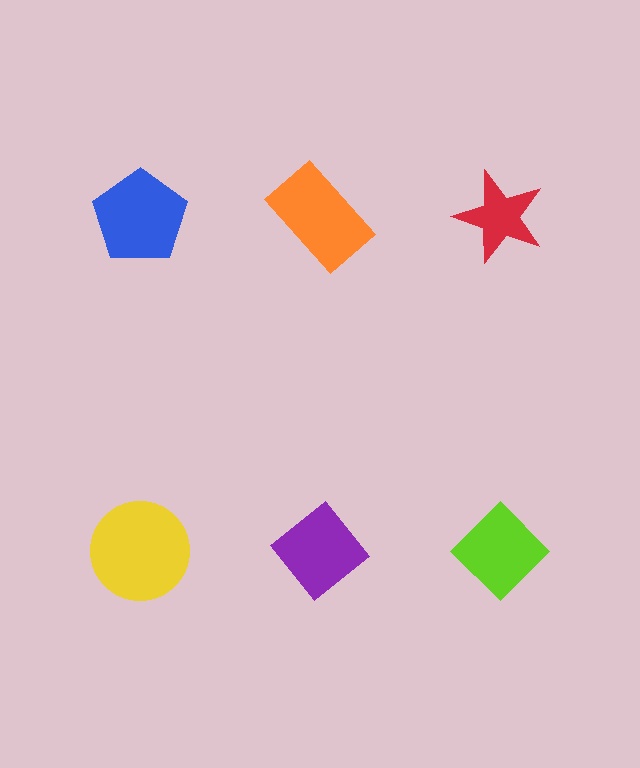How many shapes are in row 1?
3 shapes.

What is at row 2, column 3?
A lime diamond.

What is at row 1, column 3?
A red star.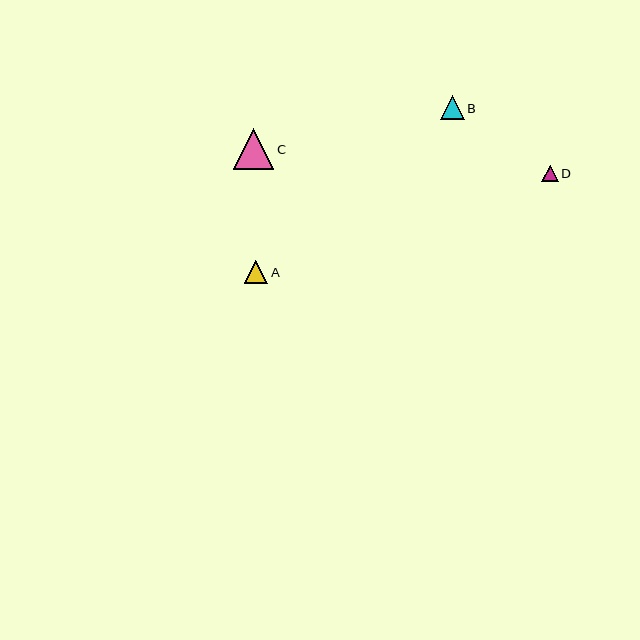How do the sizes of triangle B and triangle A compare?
Triangle B and triangle A are approximately the same size.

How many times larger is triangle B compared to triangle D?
Triangle B is approximately 1.4 times the size of triangle D.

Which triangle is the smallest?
Triangle D is the smallest with a size of approximately 17 pixels.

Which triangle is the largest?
Triangle C is the largest with a size of approximately 40 pixels.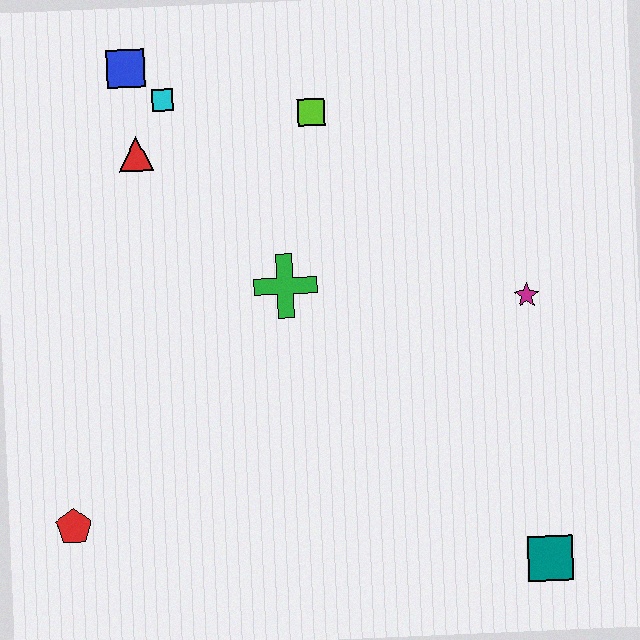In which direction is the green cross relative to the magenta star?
The green cross is to the left of the magenta star.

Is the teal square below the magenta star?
Yes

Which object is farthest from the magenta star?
The red pentagon is farthest from the magenta star.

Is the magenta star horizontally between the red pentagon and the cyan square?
No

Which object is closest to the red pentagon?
The green cross is closest to the red pentagon.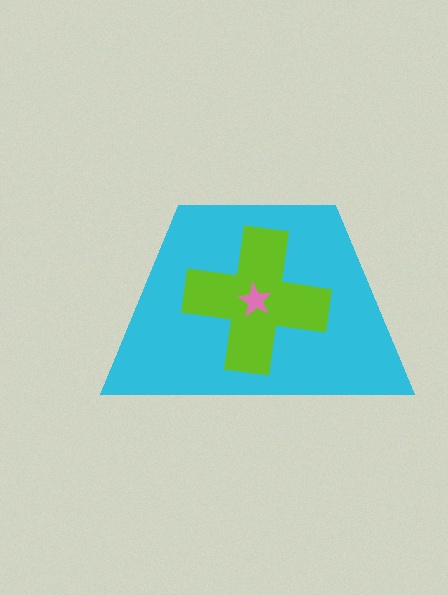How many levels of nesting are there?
3.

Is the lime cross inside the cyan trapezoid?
Yes.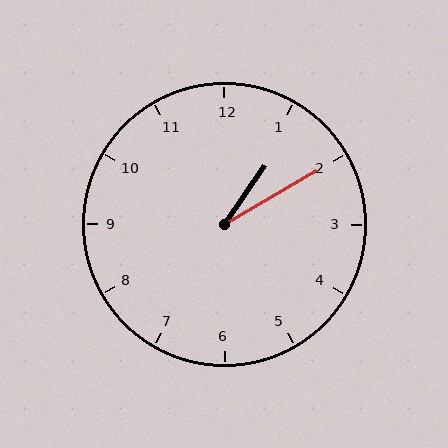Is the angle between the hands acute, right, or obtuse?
It is acute.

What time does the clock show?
1:10.